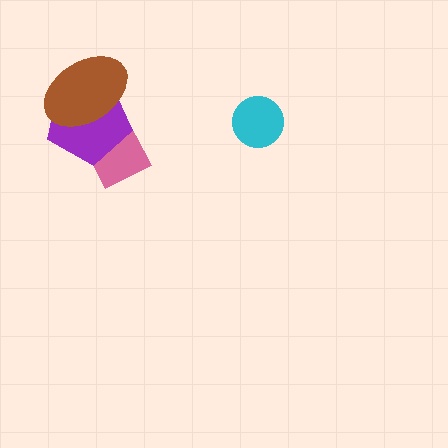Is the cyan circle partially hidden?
No, no other shape covers it.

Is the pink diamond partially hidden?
Yes, it is partially covered by another shape.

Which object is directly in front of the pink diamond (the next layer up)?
The purple pentagon is directly in front of the pink diamond.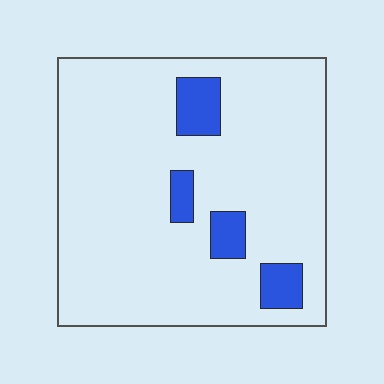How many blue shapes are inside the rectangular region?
4.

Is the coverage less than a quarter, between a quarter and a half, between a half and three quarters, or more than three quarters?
Less than a quarter.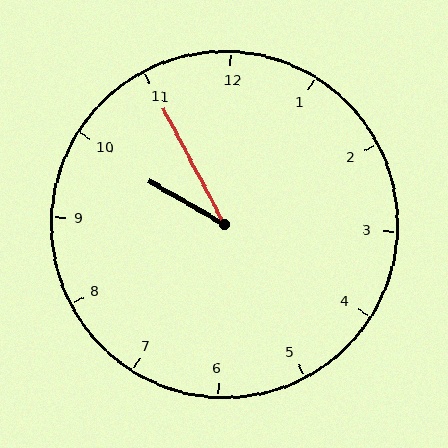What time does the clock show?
9:55.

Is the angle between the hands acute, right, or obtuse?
It is acute.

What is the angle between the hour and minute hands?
Approximately 32 degrees.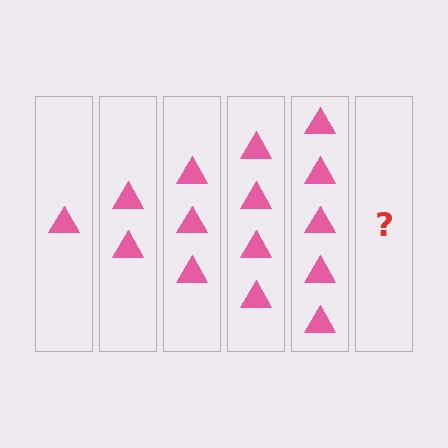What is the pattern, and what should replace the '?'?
The pattern is that each step adds one more triangle. The '?' should be 6 triangles.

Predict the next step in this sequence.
The next step is 6 triangles.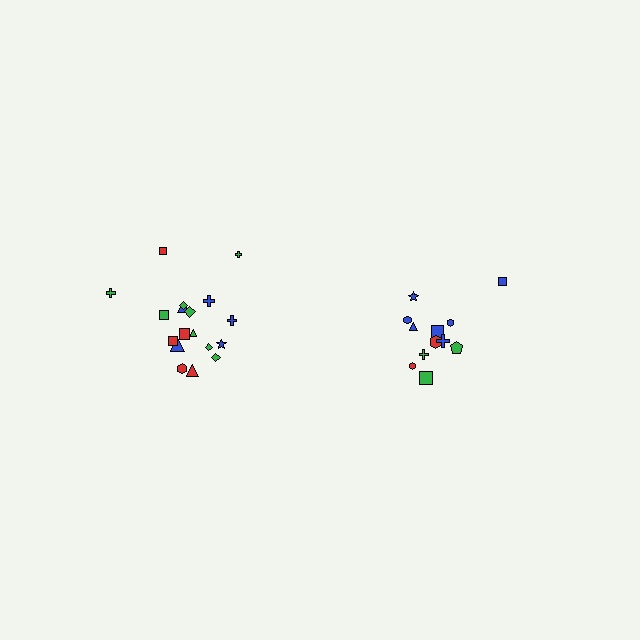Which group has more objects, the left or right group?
The left group.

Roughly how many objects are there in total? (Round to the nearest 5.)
Roughly 30 objects in total.